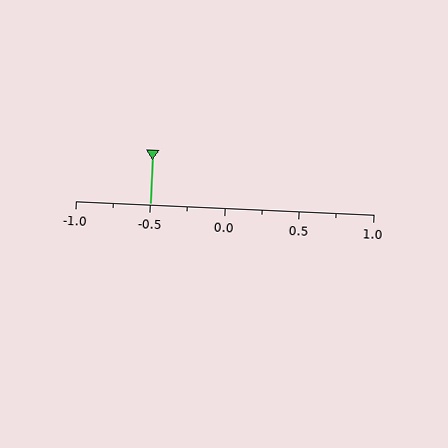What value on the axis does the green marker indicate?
The marker indicates approximately -0.5.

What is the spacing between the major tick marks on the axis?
The major ticks are spaced 0.5 apart.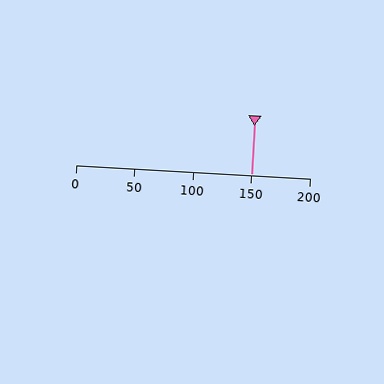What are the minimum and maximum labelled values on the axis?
The axis runs from 0 to 200.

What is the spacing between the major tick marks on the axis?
The major ticks are spaced 50 apart.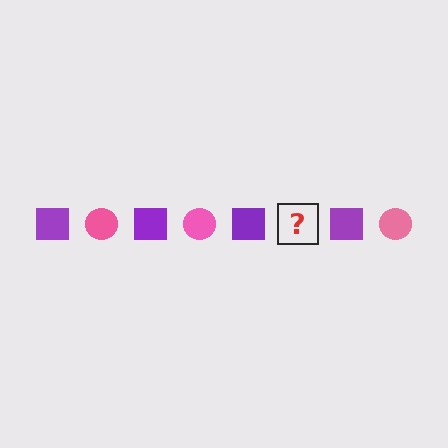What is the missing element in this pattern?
The missing element is a pink circle.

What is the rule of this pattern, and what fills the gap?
The rule is that the pattern alternates between purple square and pink circle. The gap should be filled with a pink circle.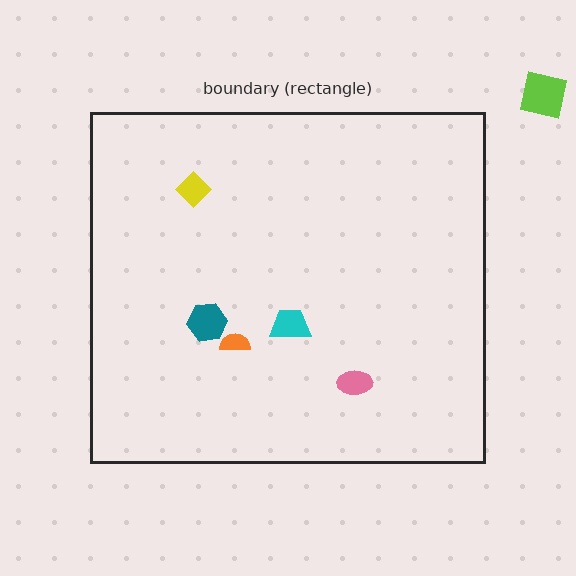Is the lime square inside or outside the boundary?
Outside.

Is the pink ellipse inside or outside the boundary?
Inside.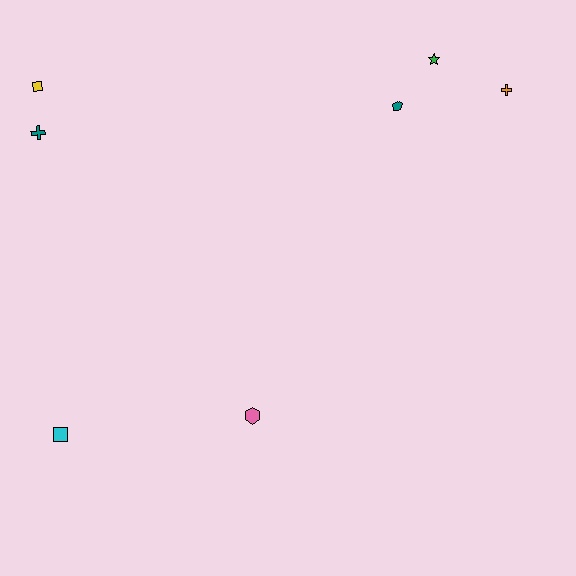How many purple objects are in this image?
There are no purple objects.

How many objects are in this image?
There are 7 objects.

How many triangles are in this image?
There are no triangles.